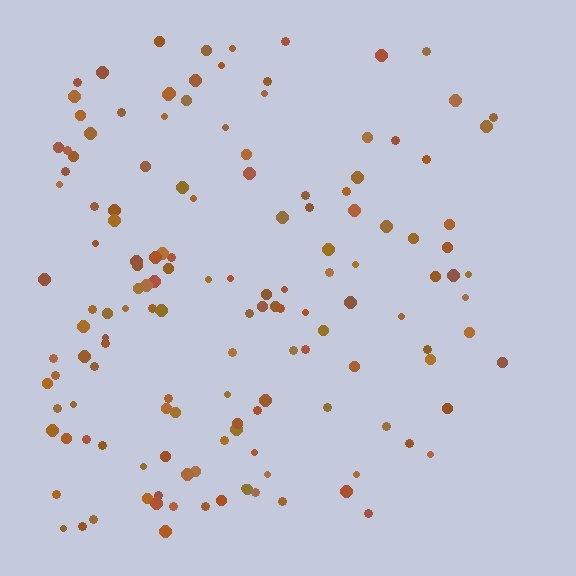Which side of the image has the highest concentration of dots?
The left.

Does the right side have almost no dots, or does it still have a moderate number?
Still a moderate number, just noticeably fewer than the left.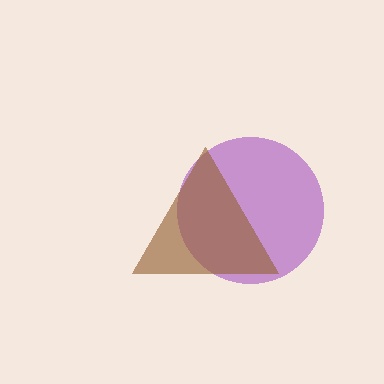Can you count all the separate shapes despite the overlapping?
Yes, there are 2 separate shapes.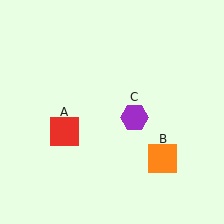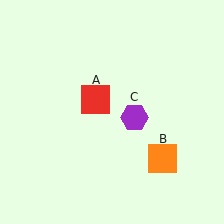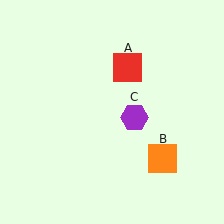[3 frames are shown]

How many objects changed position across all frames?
1 object changed position: red square (object A).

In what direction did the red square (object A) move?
The red square (object A) moved up and to the right.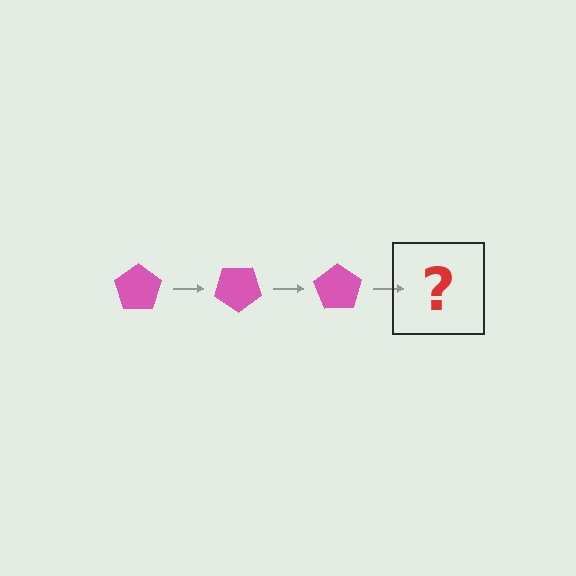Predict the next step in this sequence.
The next step is a pink pentagon rotated 105 degrees.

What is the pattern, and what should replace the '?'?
The pattern is that the pentagon rotates 35 degrees each step. The '?' should be a pink pentagon rotated 105 degrees.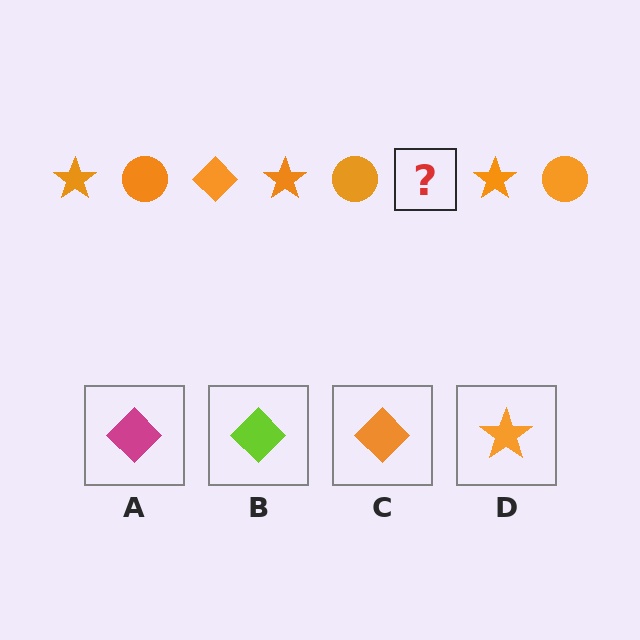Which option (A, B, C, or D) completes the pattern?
C.